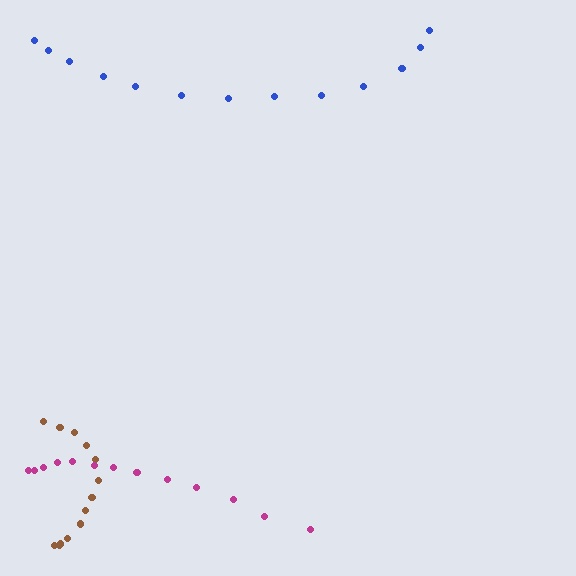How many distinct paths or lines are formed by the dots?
There are 3 distinct paths.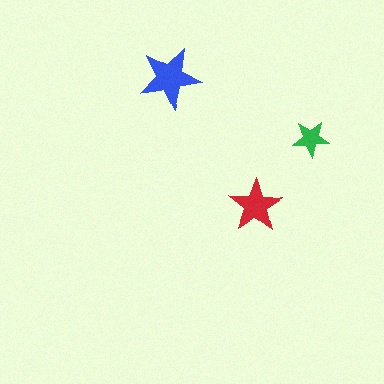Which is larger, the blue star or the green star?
The blue one.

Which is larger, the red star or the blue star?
The blue one.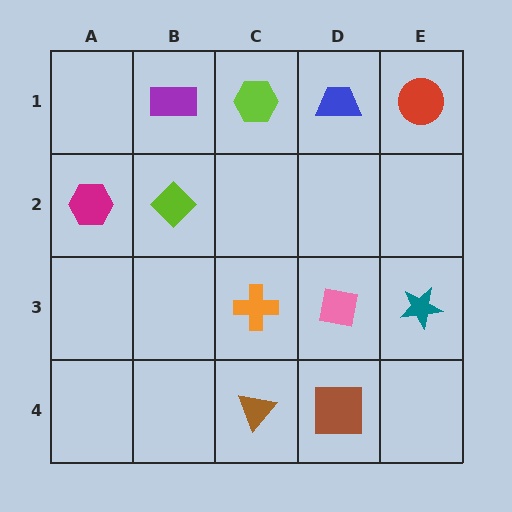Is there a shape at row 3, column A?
No, that cell is empty.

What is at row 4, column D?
A brown square.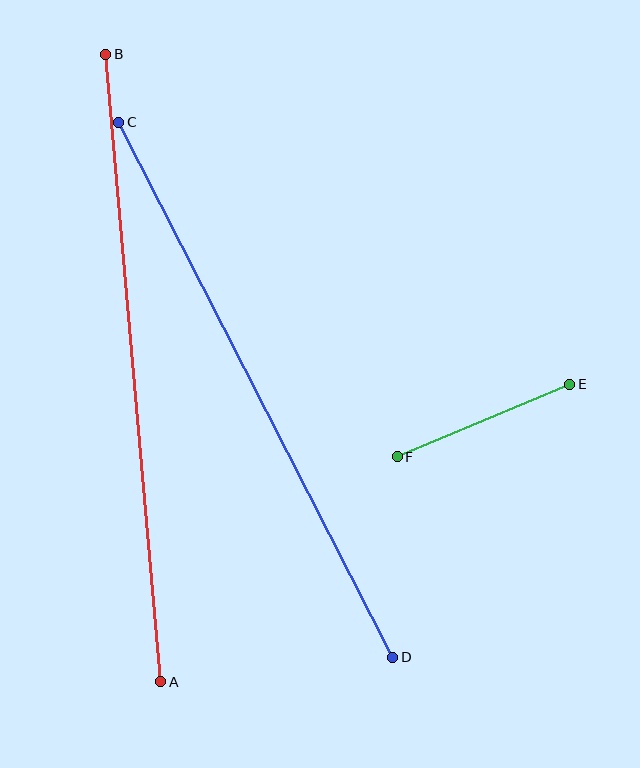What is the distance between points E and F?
The distance is approximately 187 pixels.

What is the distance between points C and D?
The distance is approximately 601 pixels.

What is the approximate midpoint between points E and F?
The midpoint is at approximately (484, 420) pixels.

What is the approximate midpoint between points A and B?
The midpoint is at approximately (133, 368) pixels.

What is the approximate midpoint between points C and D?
The midpoint is at approximately (256, 390) pixels.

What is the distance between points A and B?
The distance is approximately 630 pixels.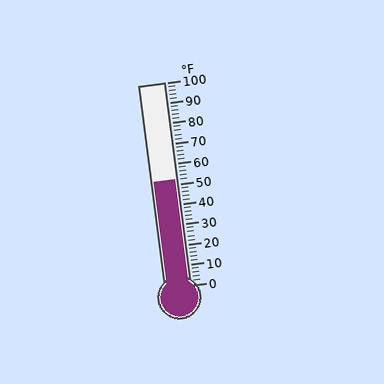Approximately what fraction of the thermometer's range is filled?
The thermometer is filled to approximately 50% of its range.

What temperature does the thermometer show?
The thermometer shows approximately 52°F.